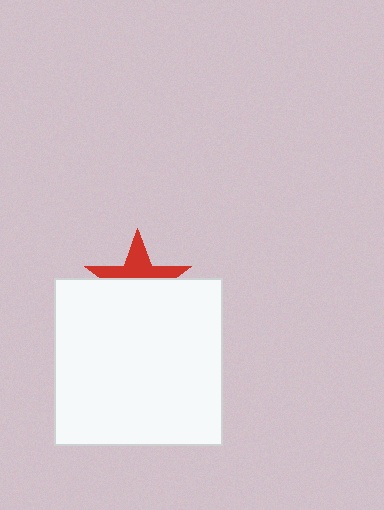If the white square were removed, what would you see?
You would see the complete red star.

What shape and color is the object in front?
The object in front is a white square.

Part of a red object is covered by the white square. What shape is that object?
It is a star.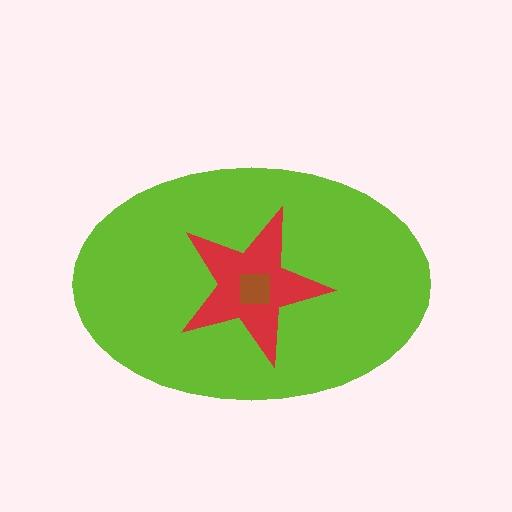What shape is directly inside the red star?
The brown square.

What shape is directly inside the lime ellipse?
The red star.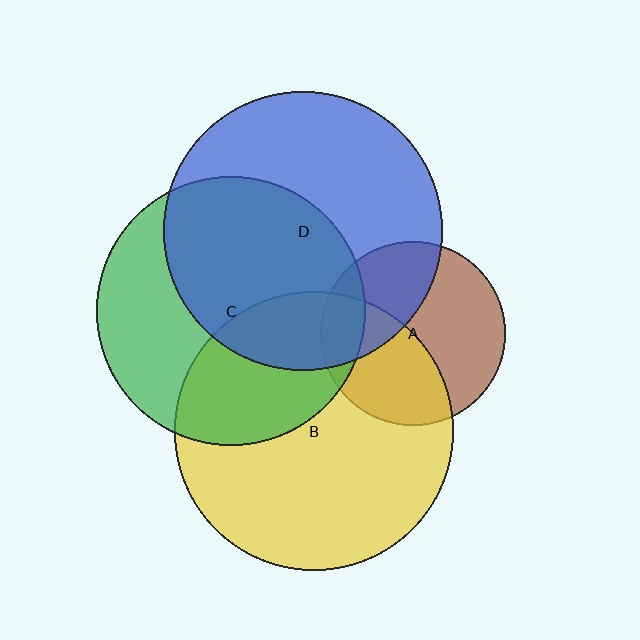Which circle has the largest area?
Circle B (yellow).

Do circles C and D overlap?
Yes.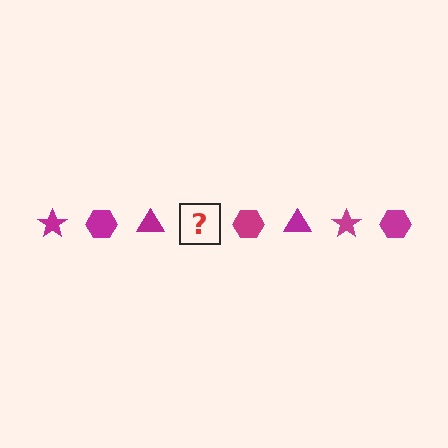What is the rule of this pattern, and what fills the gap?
The rule is that the pattern cycles through star, hexagon, triangle shapes in magenta. The gap should be filled with a magenta star.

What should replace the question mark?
The question mark should be replaced with a magenta star.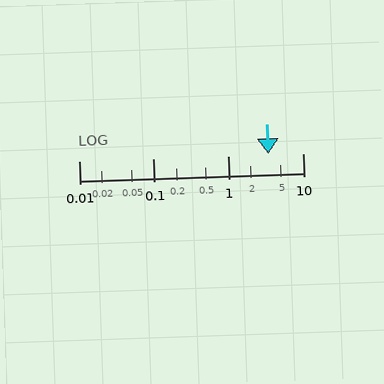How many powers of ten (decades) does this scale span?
The scale spans 3 decades, from 0.01 to 10.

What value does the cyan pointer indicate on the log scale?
The pointer indicates approximately 3.5.